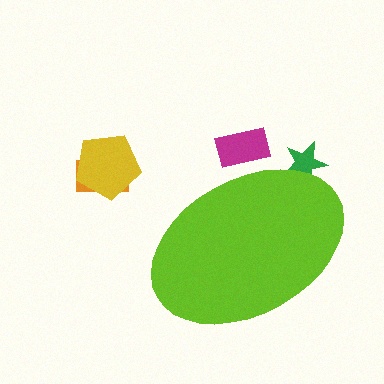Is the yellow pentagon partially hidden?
No, the yellow pentagon is fully visible.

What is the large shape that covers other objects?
A lime ellipse.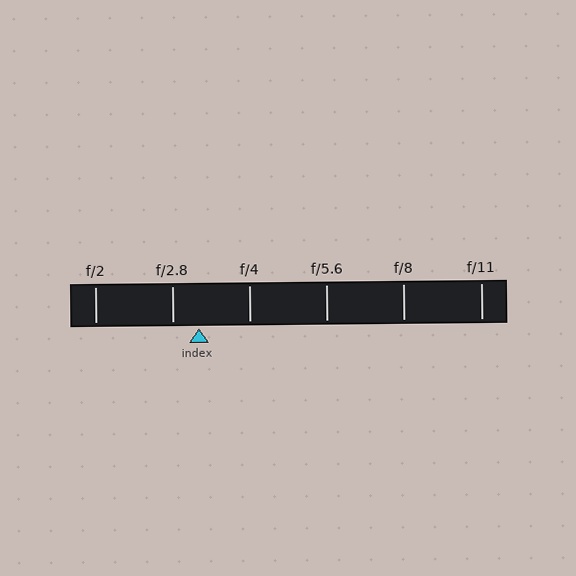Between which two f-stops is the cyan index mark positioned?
The index mark is between f/2.8 and f/4.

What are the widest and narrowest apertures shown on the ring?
The widest aperture shown is f/2 and the narrowest is f/11.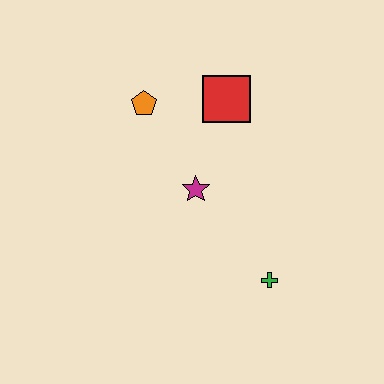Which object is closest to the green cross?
The magenta star is closest to the green cross.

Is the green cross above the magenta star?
No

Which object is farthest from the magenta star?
The green cross is farthest from the magenta star.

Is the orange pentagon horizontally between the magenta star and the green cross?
No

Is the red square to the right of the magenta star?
Yes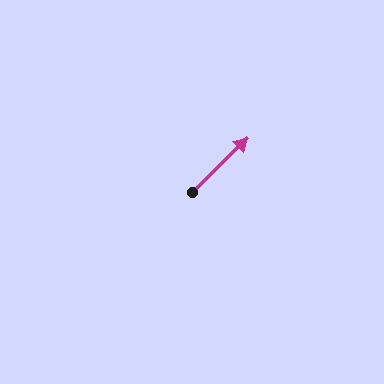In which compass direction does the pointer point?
Northeast.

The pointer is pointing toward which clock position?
Roughly 2 o'clock.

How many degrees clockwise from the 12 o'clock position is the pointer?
Approximately 46 degrees.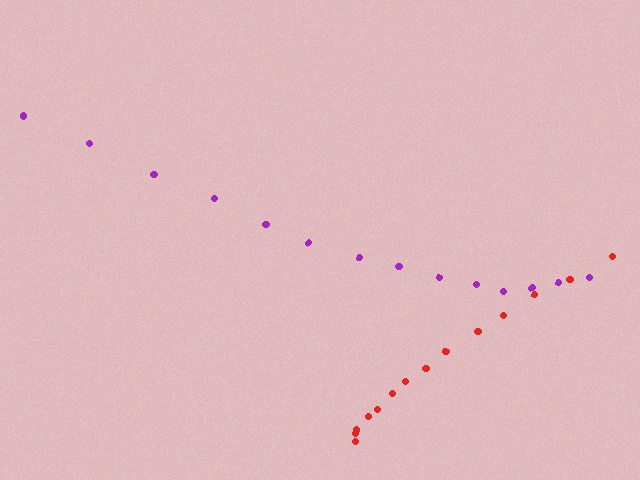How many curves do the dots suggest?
There are 2 distinct paths.